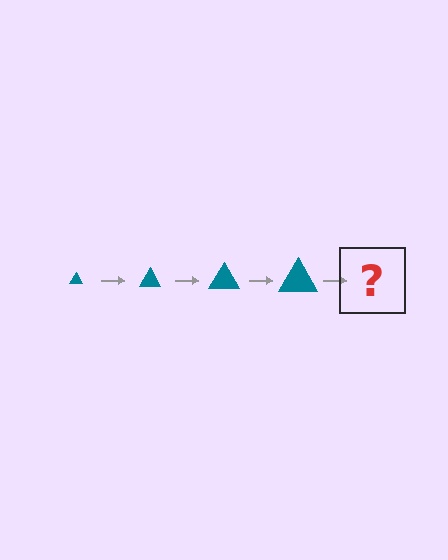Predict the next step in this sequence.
The next step is a teal triangle, larger than the previous one.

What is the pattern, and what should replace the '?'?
The pattern is that the triangle gets progressively larger each step. The '?' should be a teal triangle, larger than the previous one.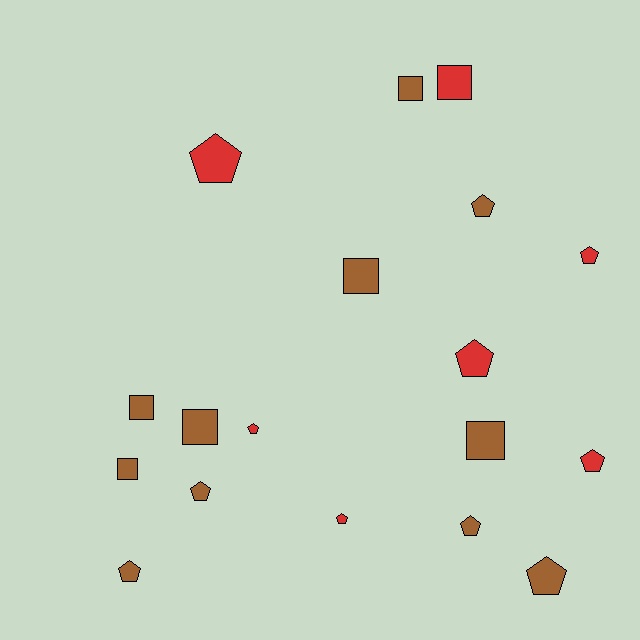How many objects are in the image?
There are 18 objects.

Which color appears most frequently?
Brown, with 11 objects.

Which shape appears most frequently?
Pentagon, with 11 objects.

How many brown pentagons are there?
There are 5 brown pentagons.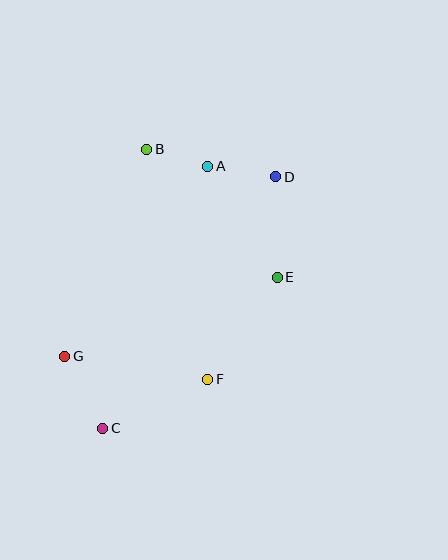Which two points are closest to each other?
Points A and B are closest to each other.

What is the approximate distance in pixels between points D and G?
The distance between D and G is approximately 277 pixels.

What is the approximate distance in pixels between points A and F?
The distance between A and F is approximately 213 pixels.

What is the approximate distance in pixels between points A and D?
The distance between A and D is approximately 69 pixels.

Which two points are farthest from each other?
Points C and D are farthest from each other.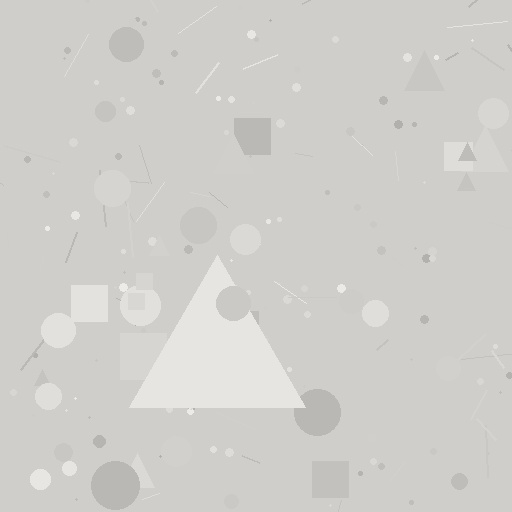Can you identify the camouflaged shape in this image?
The camouflaged shape is a triangle.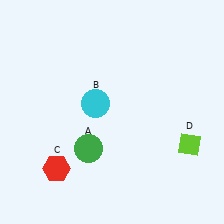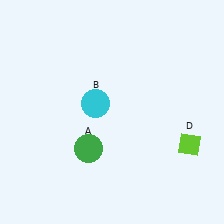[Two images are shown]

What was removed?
The red hexagon (C) was removed in Image 2.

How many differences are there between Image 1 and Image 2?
There is 1 difference between the two images.